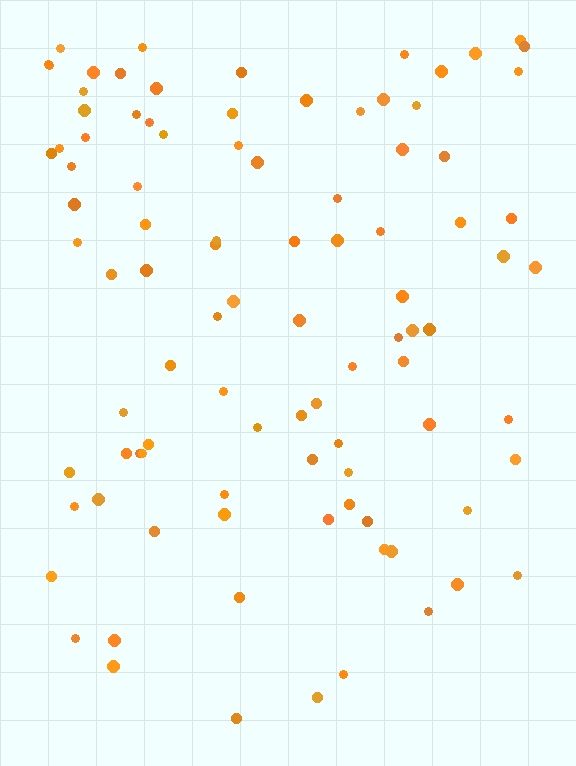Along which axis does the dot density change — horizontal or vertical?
Vertical.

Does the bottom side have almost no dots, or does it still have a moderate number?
Still a moderate number, just noticeably fewer than the top.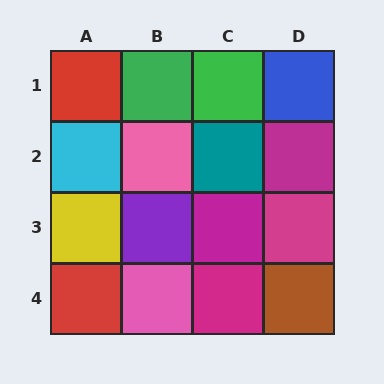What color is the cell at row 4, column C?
Magenta.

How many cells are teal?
1 cell is teal.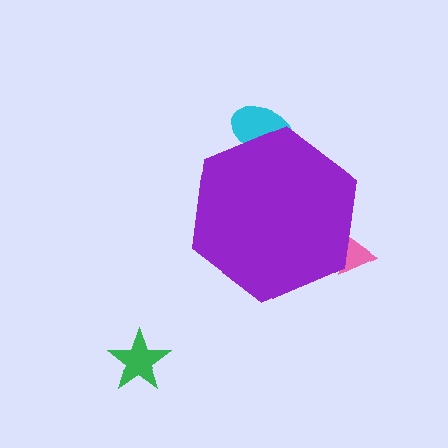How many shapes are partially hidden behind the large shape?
2 shapes are partially hidden.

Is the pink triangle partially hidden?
Yes, the pink triangle is partially hidden behind the purple hexagon.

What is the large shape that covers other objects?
A purple hexagon.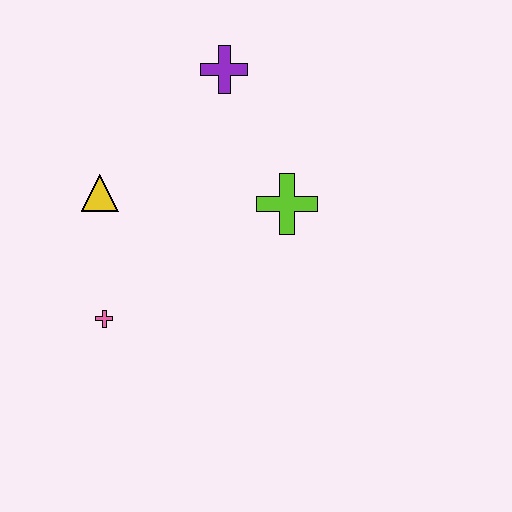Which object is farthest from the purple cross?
The pink cross is farthest from the purple cross.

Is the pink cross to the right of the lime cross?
No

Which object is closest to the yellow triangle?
The pink cross is closest to the yellow triangle.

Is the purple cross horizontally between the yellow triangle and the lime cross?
Yes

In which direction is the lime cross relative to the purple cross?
The lime cross is below the purple cross.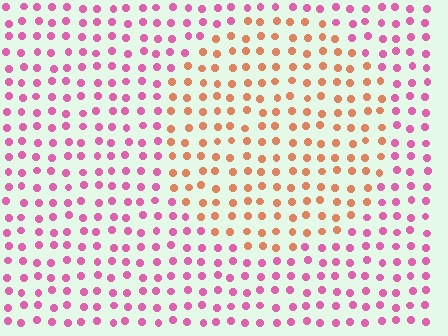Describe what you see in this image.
The image is filled with small pink elements in a uniform arrangement. A circle-shaped region is visible where the elements are tinted to a slightly different hue, forming a subtle color boundary.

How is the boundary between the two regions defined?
The boundary is defined purely by a slight shift in hue (about 54 degrees). Spacing, size, and orientation are identical on both sides.